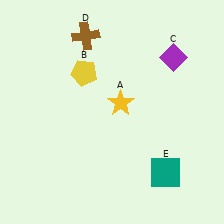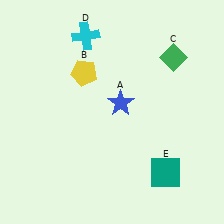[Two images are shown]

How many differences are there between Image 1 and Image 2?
There are 3 differences between the two images.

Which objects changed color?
A changed from yellow to blue. C changed from purple to green. D changed from brown to cyan.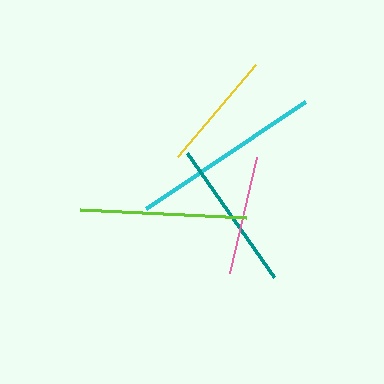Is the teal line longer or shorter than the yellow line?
The teal line is longer than the yellow line.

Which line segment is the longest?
The cyan line is the longest at approximately 192 pixels.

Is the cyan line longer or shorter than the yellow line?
The cyan line is longer than the yellow line.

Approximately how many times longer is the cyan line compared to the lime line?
The cyan line is approximately 1.2 times the length of the lime line.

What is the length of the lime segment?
The lime segment is approximately 166 pixels long.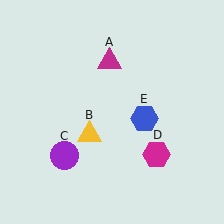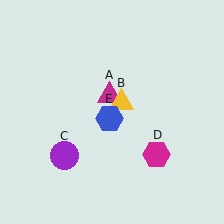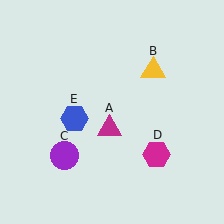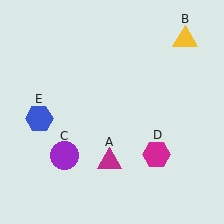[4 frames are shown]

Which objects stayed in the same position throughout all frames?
Purple circle (object C) and magenta hexagon (object D) remained stationary.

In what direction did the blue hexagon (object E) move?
The blue hexagon (object E) moved left.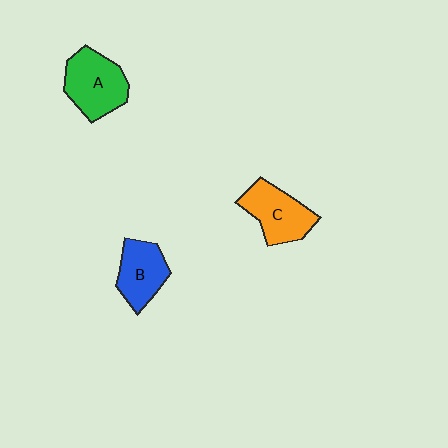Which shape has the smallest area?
Shape B (blue).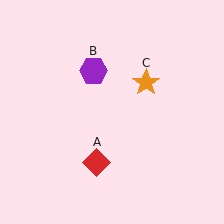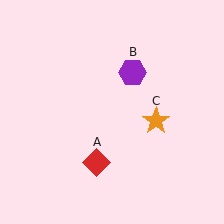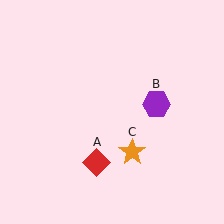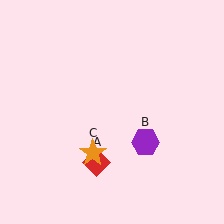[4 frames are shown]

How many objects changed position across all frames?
2 objects changed position: purple hexagon (object B), orange star (object C).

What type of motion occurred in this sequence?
The purple hexagon (object B), orange star (object C) rotated clockwise around the center of the scene.